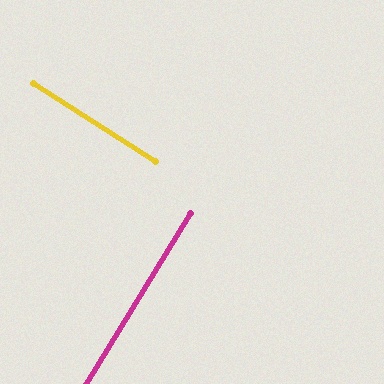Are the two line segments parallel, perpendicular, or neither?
Perpendicular — they meet at approximately 88°.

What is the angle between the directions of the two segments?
Approximately 88 degrees.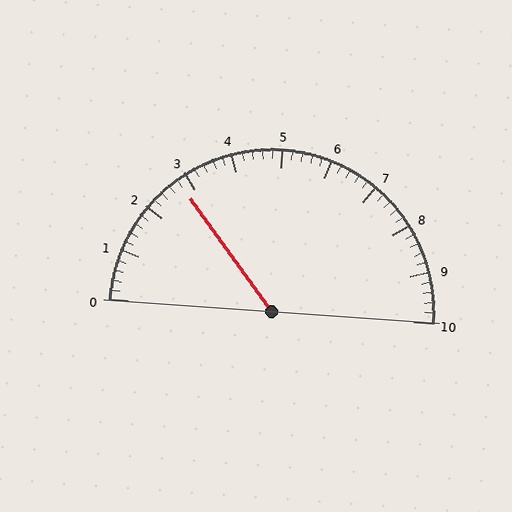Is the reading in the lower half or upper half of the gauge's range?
The reading is in the lower half of the range (0 to 10).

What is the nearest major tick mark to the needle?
The nearest major tick mark is 3.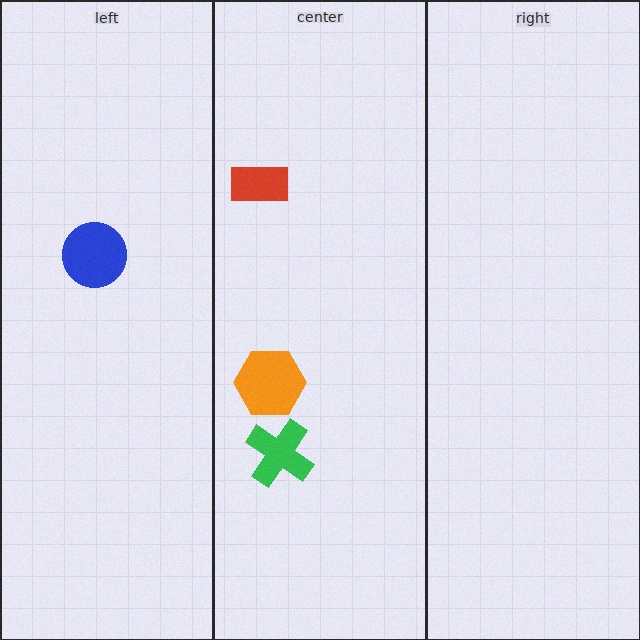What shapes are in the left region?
The blue circle.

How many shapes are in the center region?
3.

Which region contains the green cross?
The center region.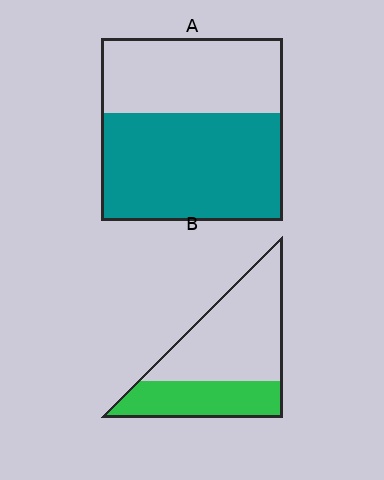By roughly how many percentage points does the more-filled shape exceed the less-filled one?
By roughly 25 percentage points (A over B).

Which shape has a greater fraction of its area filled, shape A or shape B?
Shape A.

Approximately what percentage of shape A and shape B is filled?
A is approximately 60% and B is approximately 35%.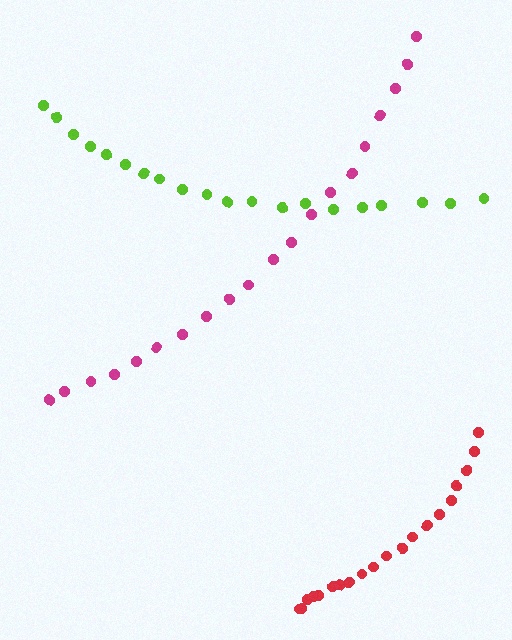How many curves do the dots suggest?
There are 3 distinct paths.